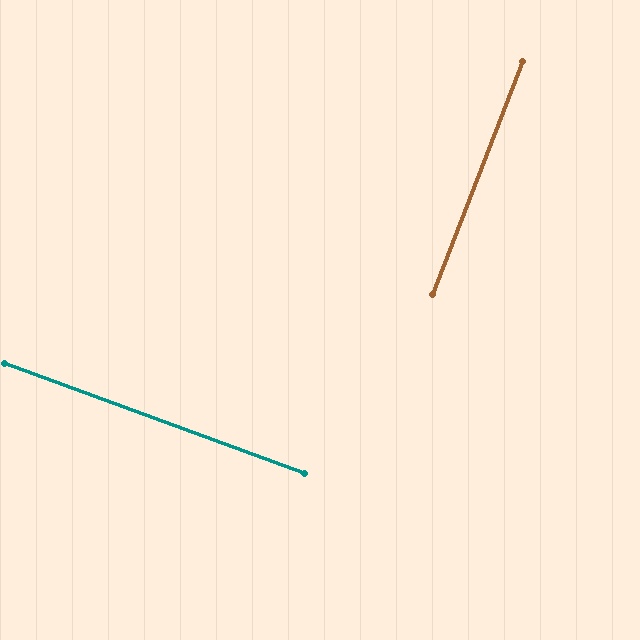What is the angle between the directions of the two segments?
Approximately 89 degrees.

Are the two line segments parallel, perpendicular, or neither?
Perpendicular — they meet at approximately 89°.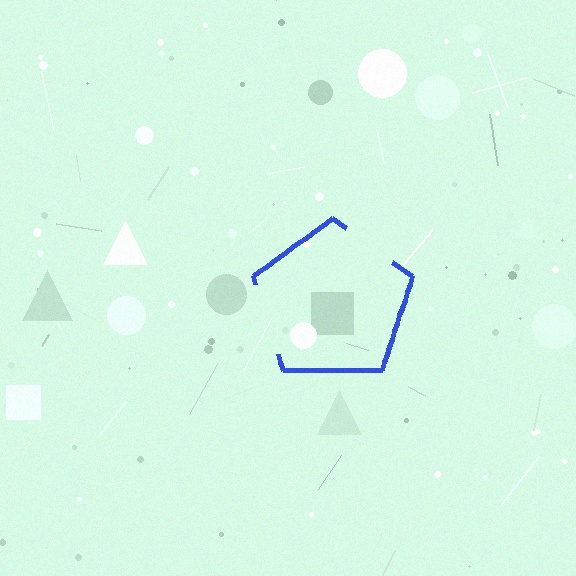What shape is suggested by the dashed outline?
The dashed outline suggests a pentagon.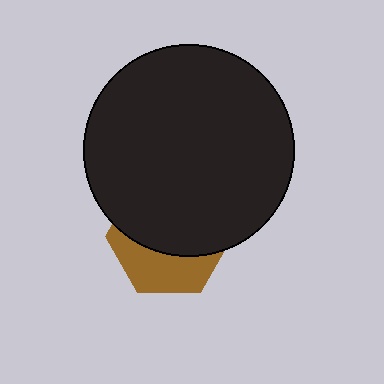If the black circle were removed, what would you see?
You would see the complete brown hexagon.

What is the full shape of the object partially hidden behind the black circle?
The partially hidden object is a brown hexagon.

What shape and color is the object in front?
The object in front is a black circle.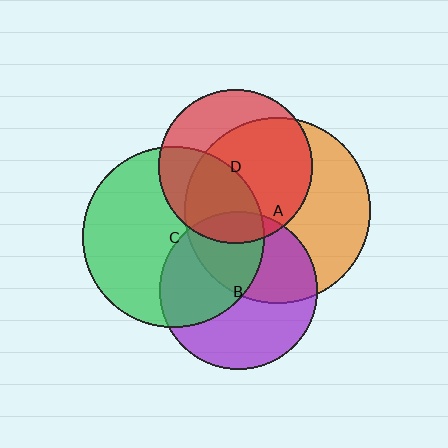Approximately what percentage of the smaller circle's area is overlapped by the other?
Approximately 45%.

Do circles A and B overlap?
Yes.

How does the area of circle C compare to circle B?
Approximately 1.3 times.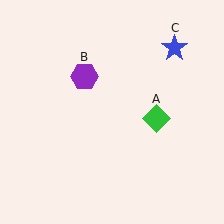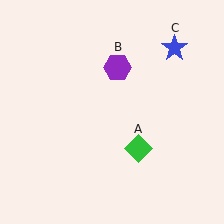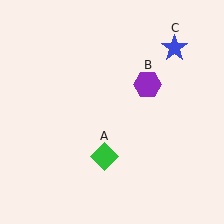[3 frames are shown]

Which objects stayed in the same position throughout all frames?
Blue star (object C) remained stationary.